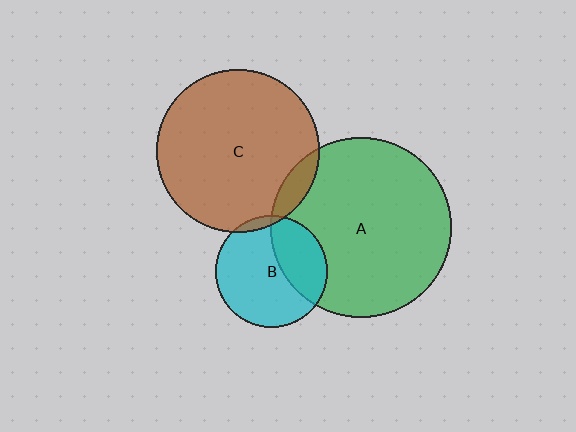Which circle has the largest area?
Circle A (green).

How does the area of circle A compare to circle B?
Approximately 2.6 times.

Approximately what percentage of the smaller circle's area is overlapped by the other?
Approximately 5%.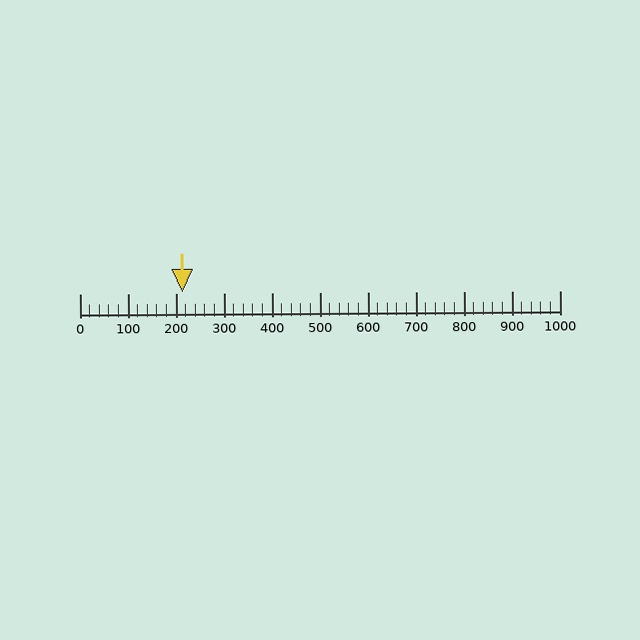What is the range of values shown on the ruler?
The ruler shows values from 0 to 1000.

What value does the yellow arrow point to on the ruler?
The yellow arrow points to approximately 213.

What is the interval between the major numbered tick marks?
The major tick marks are spaced 100 units apart.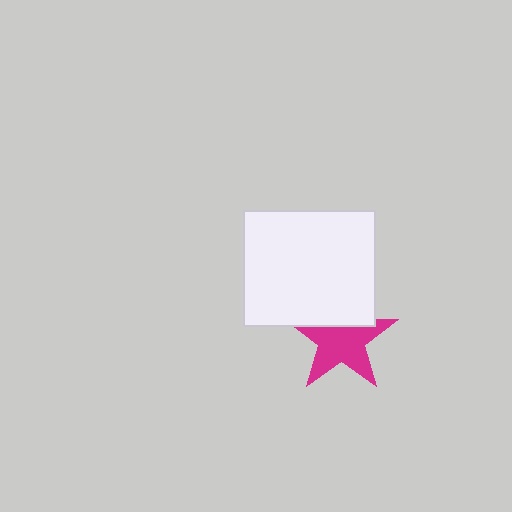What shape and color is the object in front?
The object in front is a white rectangle.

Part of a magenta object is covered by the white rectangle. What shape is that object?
It is a star.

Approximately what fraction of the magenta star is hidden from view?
Roughly 31% of the magenta star is hidden behind the white rectangle.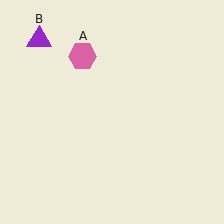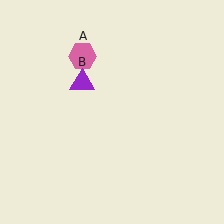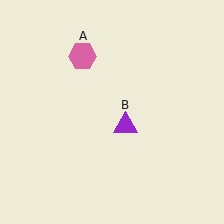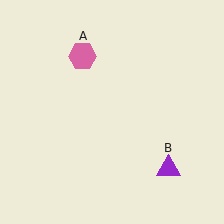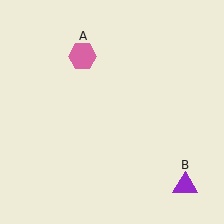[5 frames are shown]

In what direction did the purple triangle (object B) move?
The purple triangle (object B) moved down and to the right.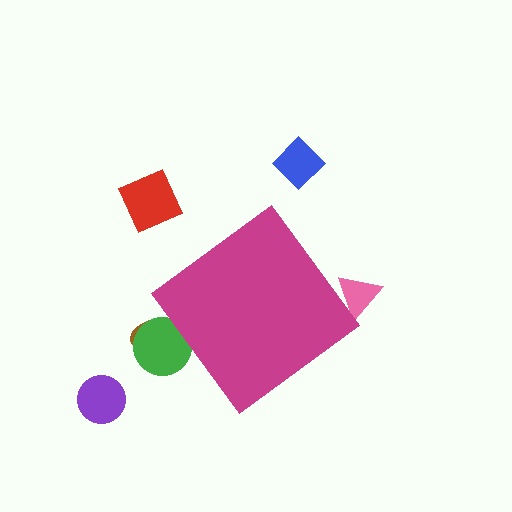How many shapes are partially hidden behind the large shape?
3 shapes are partially hidden.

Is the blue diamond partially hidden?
No, the blue diamond is fully visible.